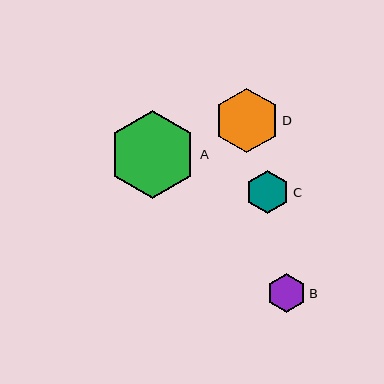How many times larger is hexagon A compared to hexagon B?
Hexagon A is approximately 2.3 times the size of hexagon B.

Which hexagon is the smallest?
Hexagon B is the smallest with a size of approximately 39 pixels.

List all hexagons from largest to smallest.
From largest to smallest: A, D, C, B.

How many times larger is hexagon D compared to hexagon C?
Hexagon D is approximately 1.5 times the size of hexagon C.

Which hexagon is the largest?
Hexagon A is the largest with a size of approximately 88 pixels.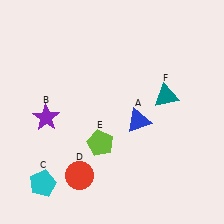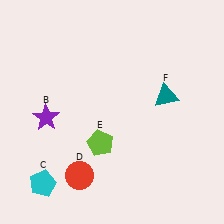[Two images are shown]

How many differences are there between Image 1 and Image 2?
There is 1 difference between the two images.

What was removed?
The blue triangle (A) was removed in Image 2.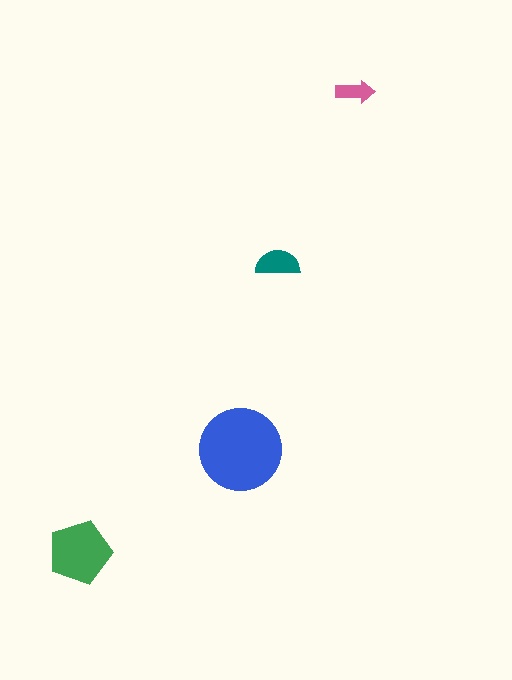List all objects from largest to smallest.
The blue circle, the green pentagon, the teal semicircle, the pink arrow.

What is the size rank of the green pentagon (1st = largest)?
2nd.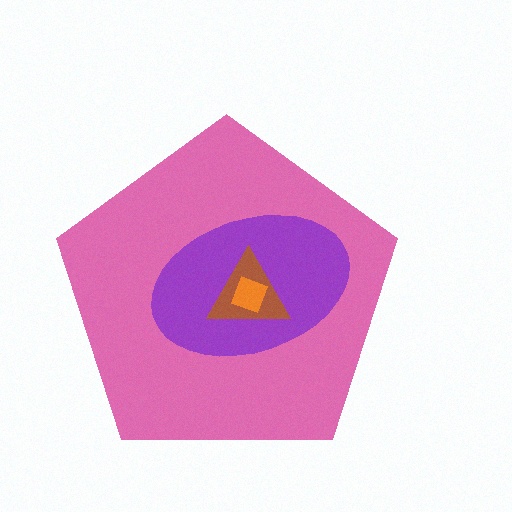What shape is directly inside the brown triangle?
The orange diamond.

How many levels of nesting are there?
4.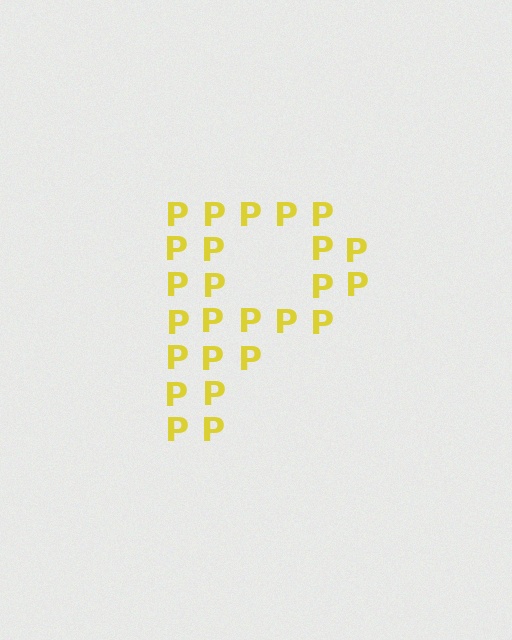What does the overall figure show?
The overall figure shows the letter P.